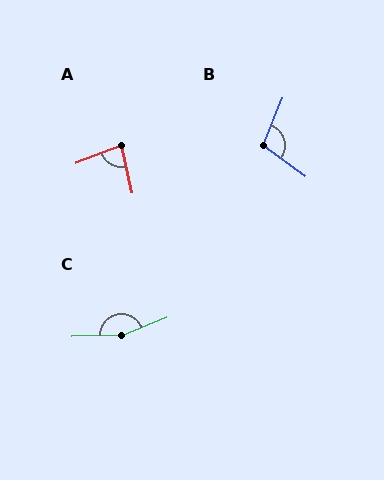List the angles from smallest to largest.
A (82°), B (104°), C (160°).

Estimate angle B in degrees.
Approximately 104 degrees.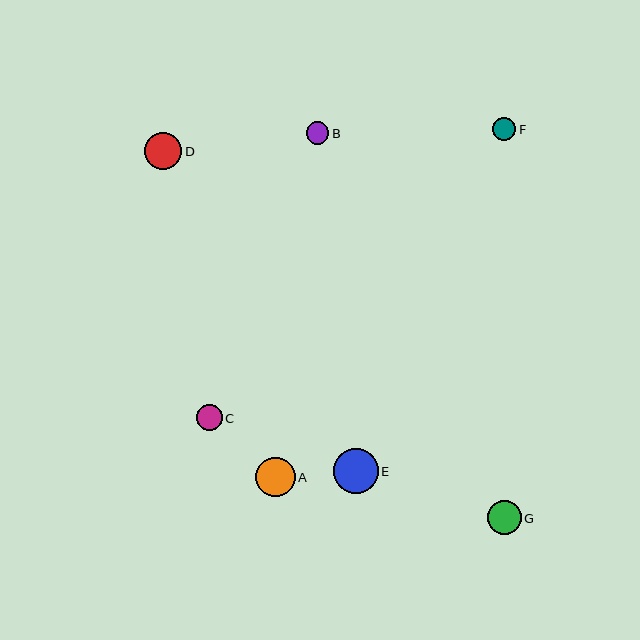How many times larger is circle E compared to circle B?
Circle E is approximately 2.0 times the size of circle B.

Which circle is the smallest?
Circle B is the smallest with a size of approximately 23 pixels.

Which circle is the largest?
Circle E is the largest with a size of approximately 45 pixels.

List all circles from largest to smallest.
From largest to smallest: E, A, D, G, C, F, B.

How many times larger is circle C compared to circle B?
Circle C is approximately 1.1 times the size of circle B.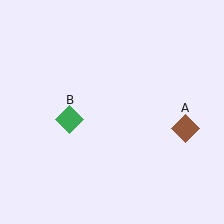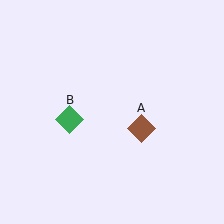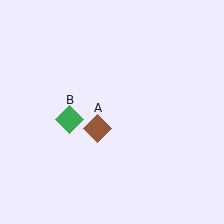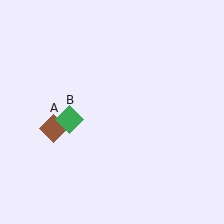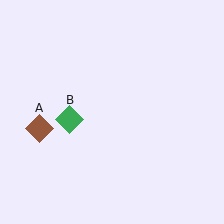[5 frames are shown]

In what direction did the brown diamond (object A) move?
The brown diamond (object A) moved left.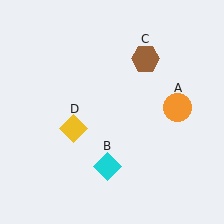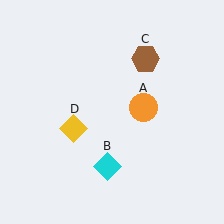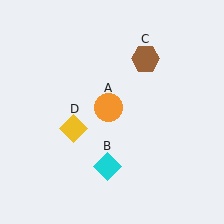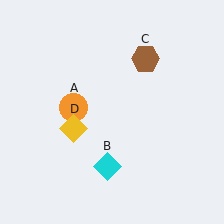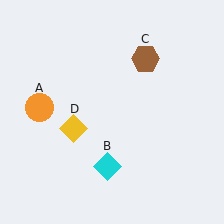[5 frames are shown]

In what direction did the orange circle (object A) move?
The orange circle (object A) moved left.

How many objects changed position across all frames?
1 object changed position: orange circle (object A).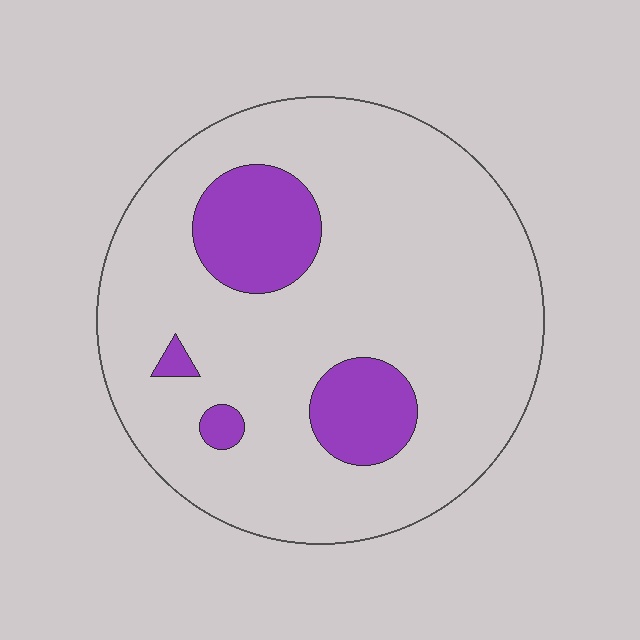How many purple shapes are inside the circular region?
4.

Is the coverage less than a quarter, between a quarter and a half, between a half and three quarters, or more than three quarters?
Less than a quarter.